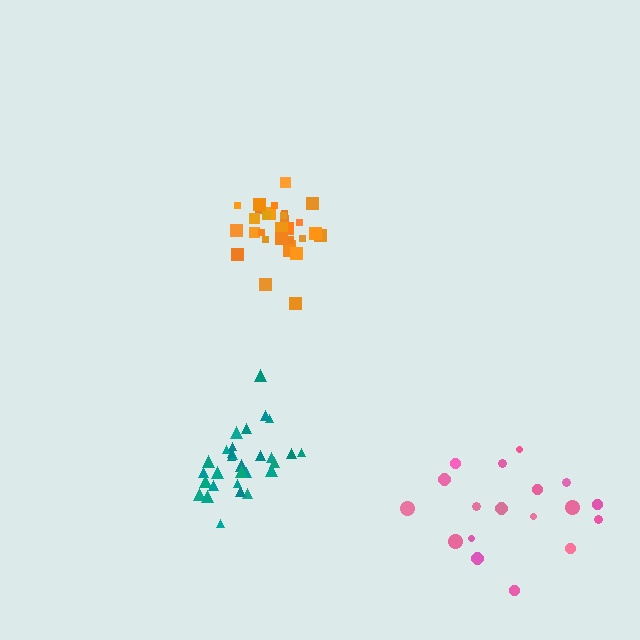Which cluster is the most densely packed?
Orange.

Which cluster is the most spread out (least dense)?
Pink.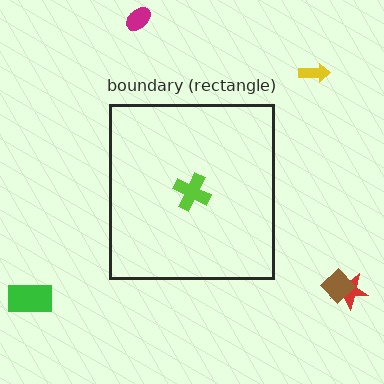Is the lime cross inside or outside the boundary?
Inside.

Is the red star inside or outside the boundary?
Outside.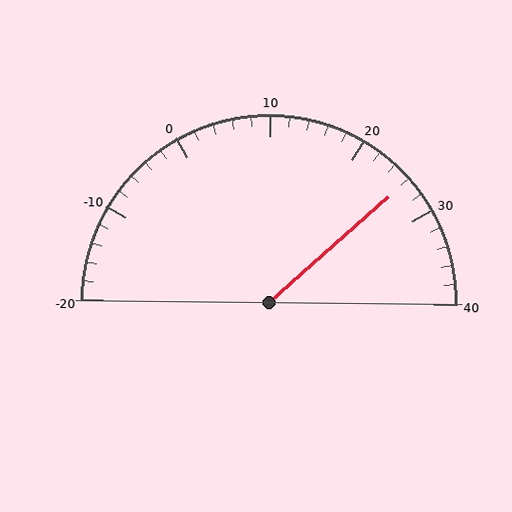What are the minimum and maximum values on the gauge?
The gauge ranges from -20 to 40.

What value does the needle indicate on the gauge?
The needle indicates approximately 26.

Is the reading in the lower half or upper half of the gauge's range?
The reading is in the upper half of the range (-20 to 40).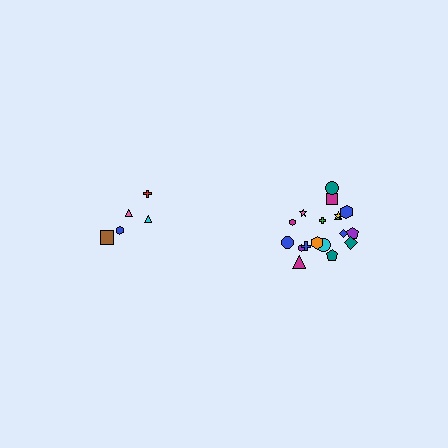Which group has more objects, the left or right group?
The right group.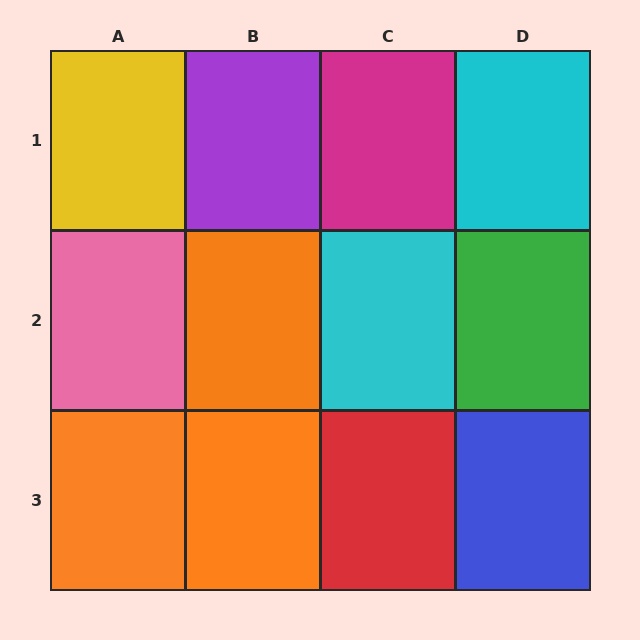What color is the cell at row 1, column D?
Cyan.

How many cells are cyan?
2 cells are cyan.